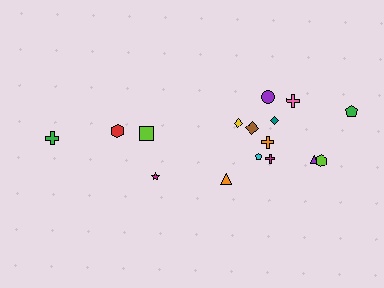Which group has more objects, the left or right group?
The right group.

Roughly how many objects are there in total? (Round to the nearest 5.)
Roughly 15 objects in total.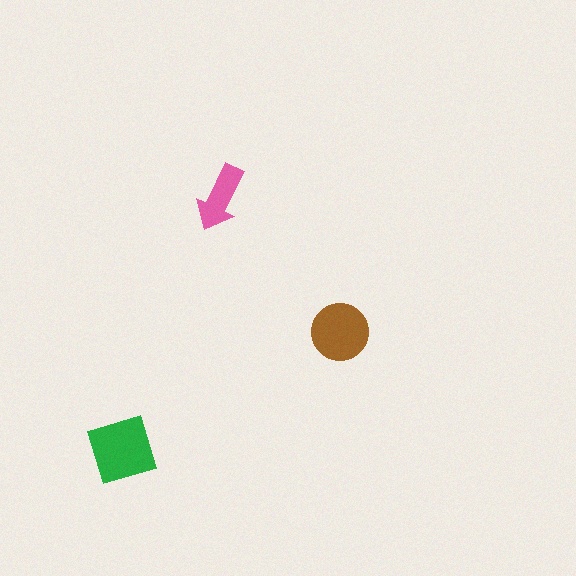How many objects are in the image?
There are 3 objects in the image.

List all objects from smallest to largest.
The pink arrow, the brown circle, the green diamond.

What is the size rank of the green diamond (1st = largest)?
1st.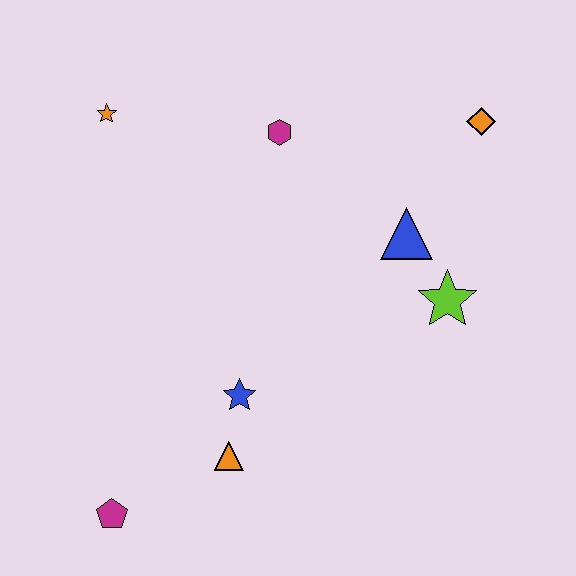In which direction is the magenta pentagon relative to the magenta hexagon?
The magenta pentagon is below the magenta hexagon.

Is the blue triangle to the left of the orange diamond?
Yes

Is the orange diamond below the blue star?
No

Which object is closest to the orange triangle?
The blue star is closest to the orange triangle.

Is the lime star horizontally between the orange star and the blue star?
No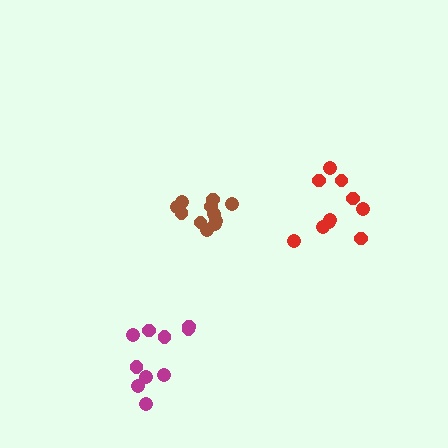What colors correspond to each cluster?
The clusters are colored: brown, red, magenta.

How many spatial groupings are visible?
There are 3 spatial groupings.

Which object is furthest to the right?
The red cluster is rightmost.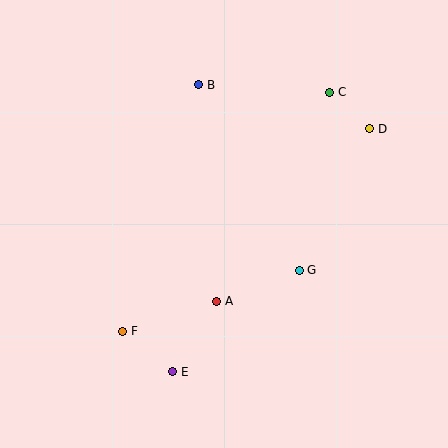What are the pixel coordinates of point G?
Point G is at (299, 270).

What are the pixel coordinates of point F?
Point F is at (123, 331).